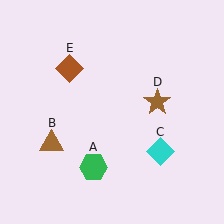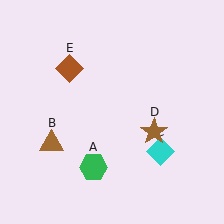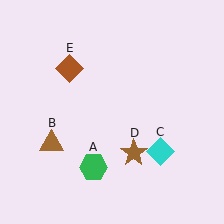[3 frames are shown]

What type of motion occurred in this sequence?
The brown star (object D) rotated clockwise around the center of the scene.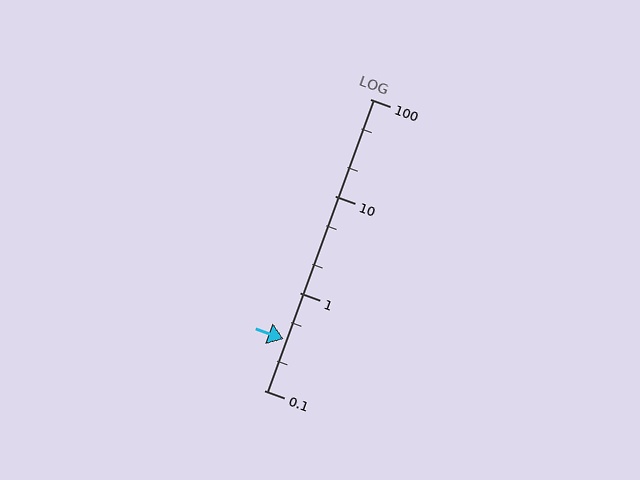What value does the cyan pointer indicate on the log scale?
The pointer indicates approximately 0.34.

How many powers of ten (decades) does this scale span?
The scale spans 3 decades, from 0.1 to 100.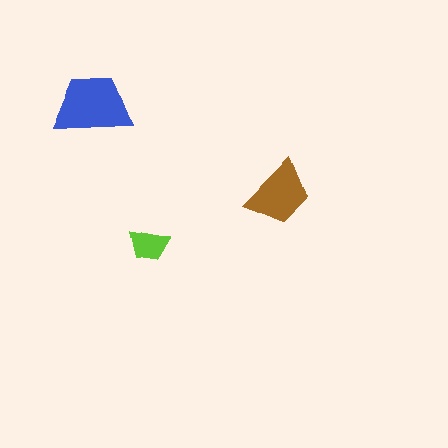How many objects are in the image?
There are 3 objects in the image.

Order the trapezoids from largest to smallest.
the blue one, the brown one, the lime one.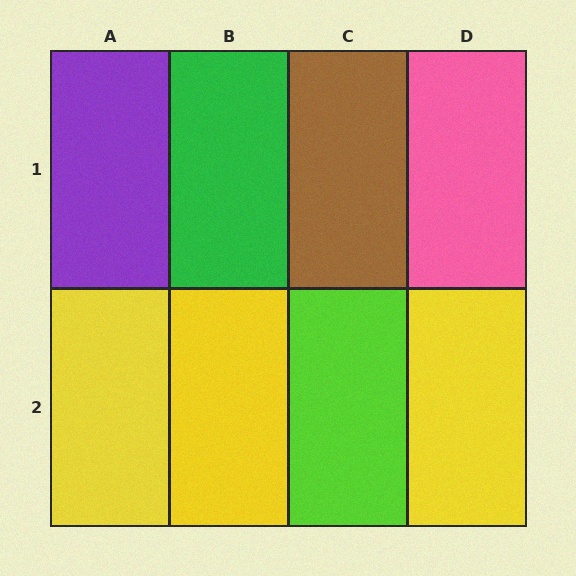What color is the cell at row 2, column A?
Yellow.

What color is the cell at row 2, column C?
Lime.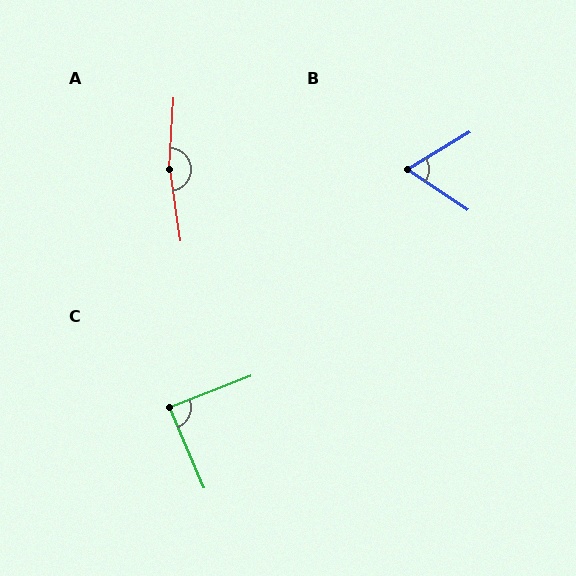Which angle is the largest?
A, at approximately 168 degrees.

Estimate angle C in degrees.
Approximately 88 degrees.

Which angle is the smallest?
B, at approximately 66 degrees.